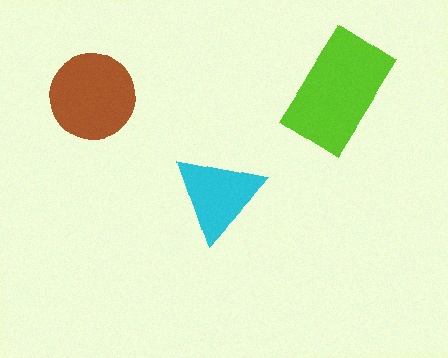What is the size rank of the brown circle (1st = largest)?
2nd.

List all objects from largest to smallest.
The lime rectangle, the brown circle, the cyan triangle.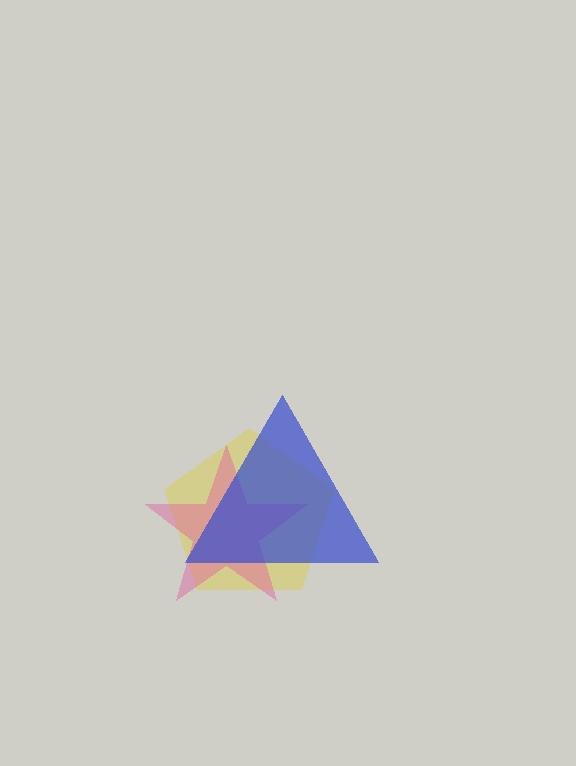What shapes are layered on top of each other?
The layered shapes are: a yellow pentagon, a pink star, a blue triangle.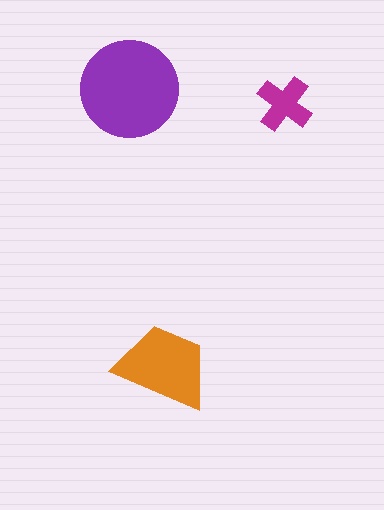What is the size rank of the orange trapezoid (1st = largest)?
2nd.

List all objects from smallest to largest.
The magenta cross, the orange trapezoid, the purple circle.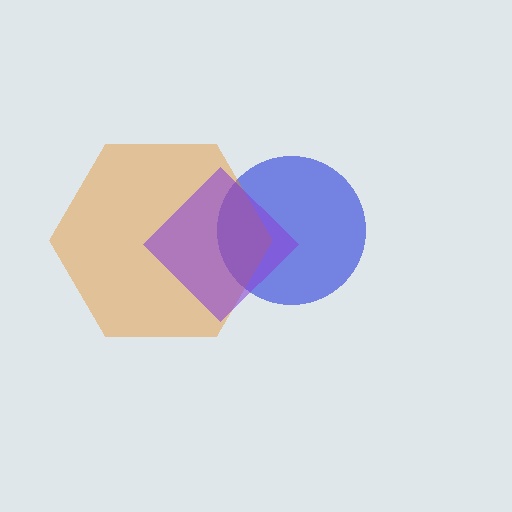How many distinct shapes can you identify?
There are 3 distinct shapes: a blue circle, an orange hexagon, a purple diamond.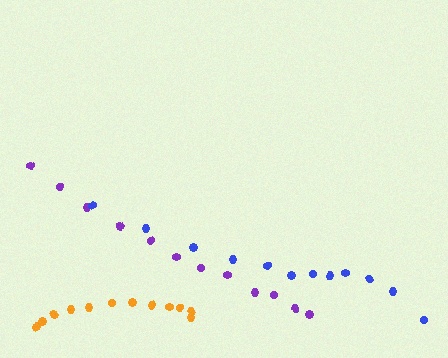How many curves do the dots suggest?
There are 3 distinct paths.